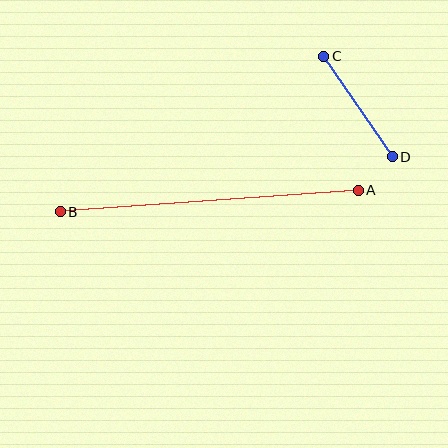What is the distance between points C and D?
The distance is approximately 122 pixels.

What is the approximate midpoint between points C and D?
The midpoint is at approximately (358, 107) pixels.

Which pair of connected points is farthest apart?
Points A and B are farthest apart.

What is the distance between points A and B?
The distance is approximately 299 pixels.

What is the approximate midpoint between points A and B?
The midpoint is at approximately (209, 201) pixels.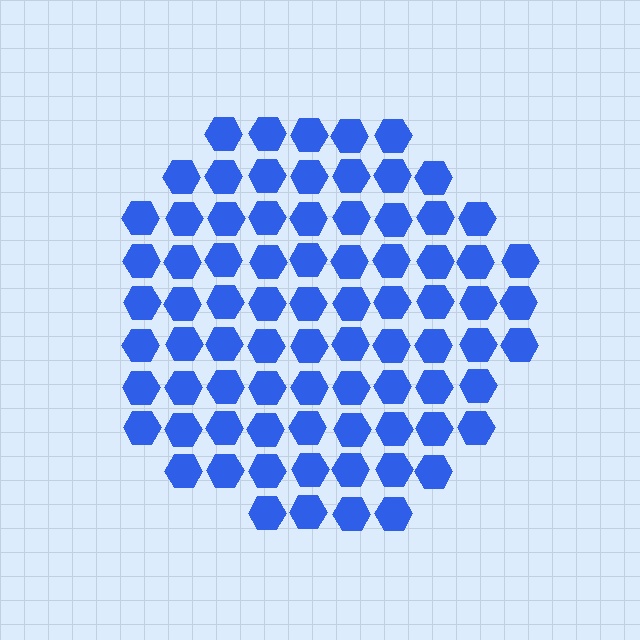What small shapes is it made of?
It is made of small hexagons.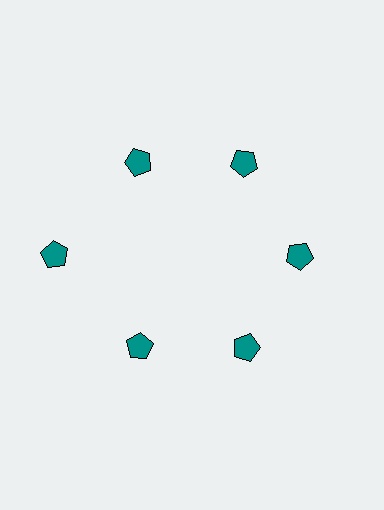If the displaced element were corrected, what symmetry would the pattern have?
It would have 6-fold rotational symmetry — the pattern would map onto itself every 60 degrees.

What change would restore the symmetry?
The symmetry would be restored by moving it inward, back onto the ring so that all 6 pentagons sit at equal angles and equal distance from the center.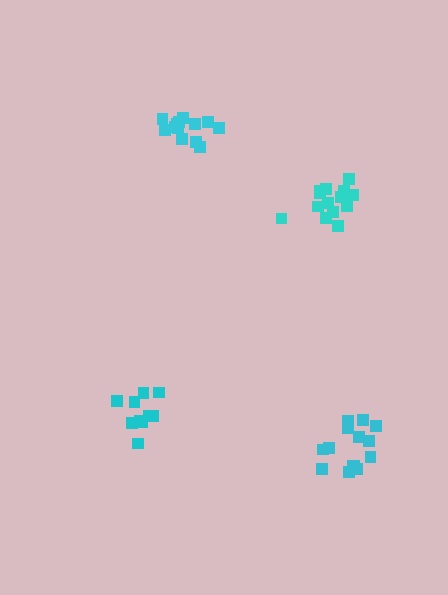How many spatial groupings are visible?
There are 4 spatial groupings.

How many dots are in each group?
Group 1: 14 dots, Group 2: 15 dots, Group 3: 10 dots, Group 4: 13 dots (52 total).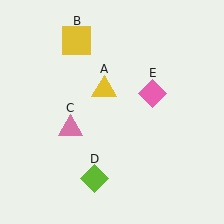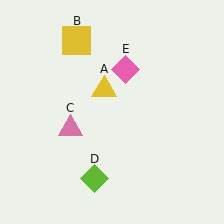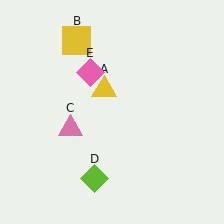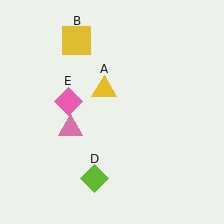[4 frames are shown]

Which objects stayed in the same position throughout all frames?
Yellow triangle (object A) and yellow square (object B) and pink triangle (object C) and lime diamond (object D) remained stationary.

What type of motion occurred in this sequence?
The pink diamond (object E) rotated counterclockwise around the center of the scene.